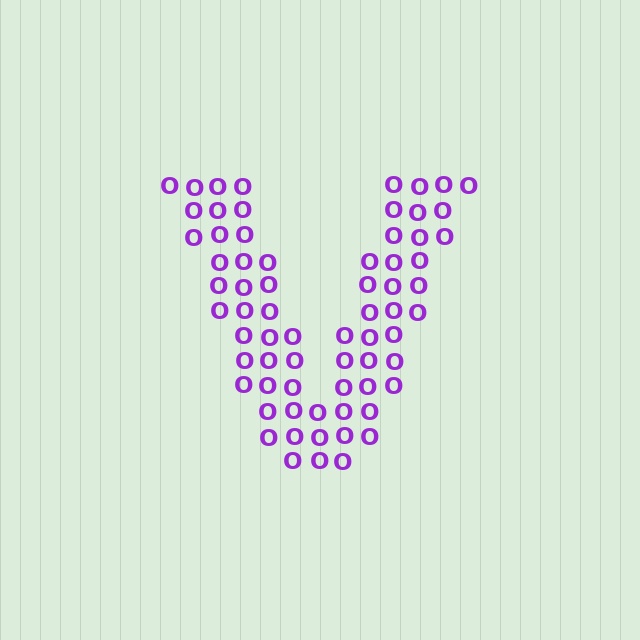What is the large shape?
The large shape is the letter V.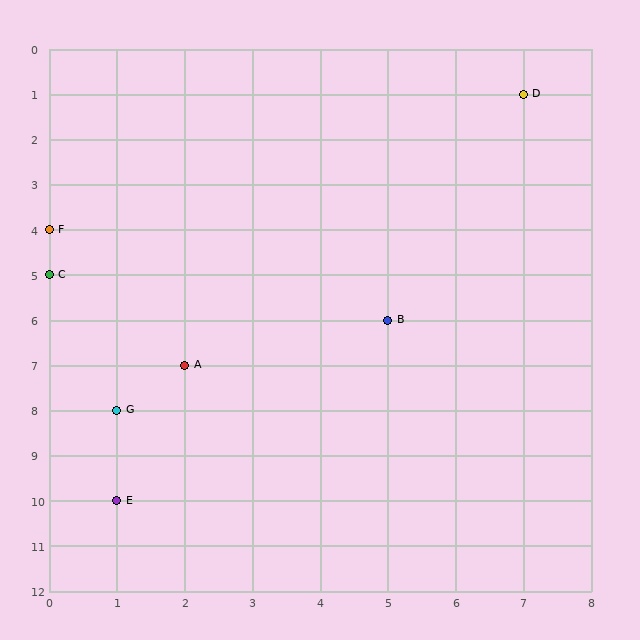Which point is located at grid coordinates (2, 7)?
Point A is at (2, 7).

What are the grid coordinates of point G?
Point G is at grid coordinates (1, 8).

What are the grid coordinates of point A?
Point A is at grid coordinates (2, 7).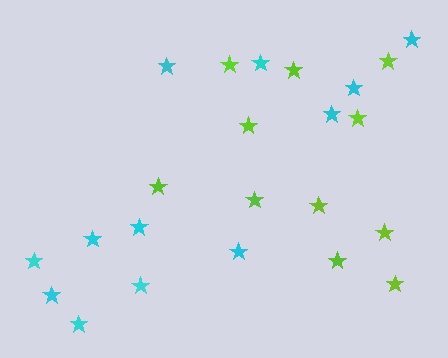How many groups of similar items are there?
There are 2 groups: one group of lime stars (11) and one group of cyan stars (12).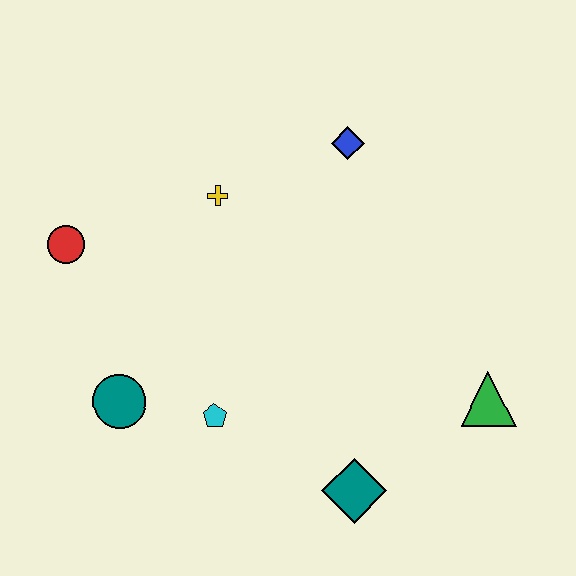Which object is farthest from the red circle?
The green triangle is farthest from the red circle.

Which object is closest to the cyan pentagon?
The teal circle is closest to the cyan pentagon.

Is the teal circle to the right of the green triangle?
No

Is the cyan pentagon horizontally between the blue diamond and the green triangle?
No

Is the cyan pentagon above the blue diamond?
No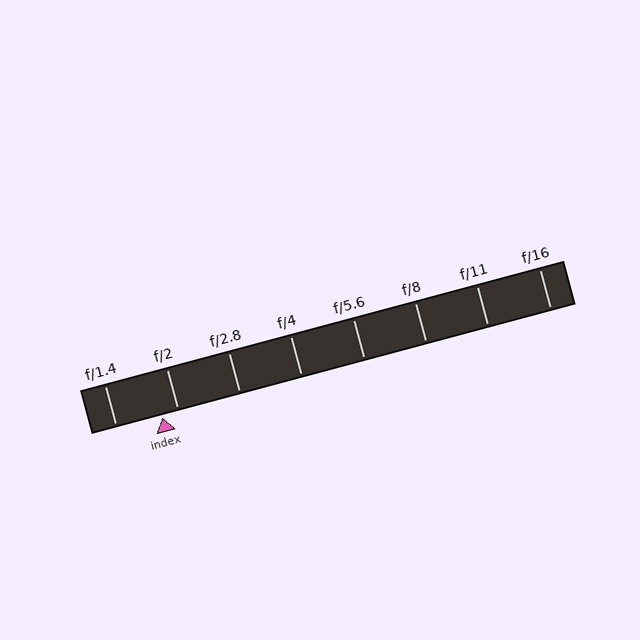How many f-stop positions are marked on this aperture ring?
There are 8 f-stop positions marked.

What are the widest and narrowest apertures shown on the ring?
The widest aperture shown is f/1.4 and the narrowest is f/16.